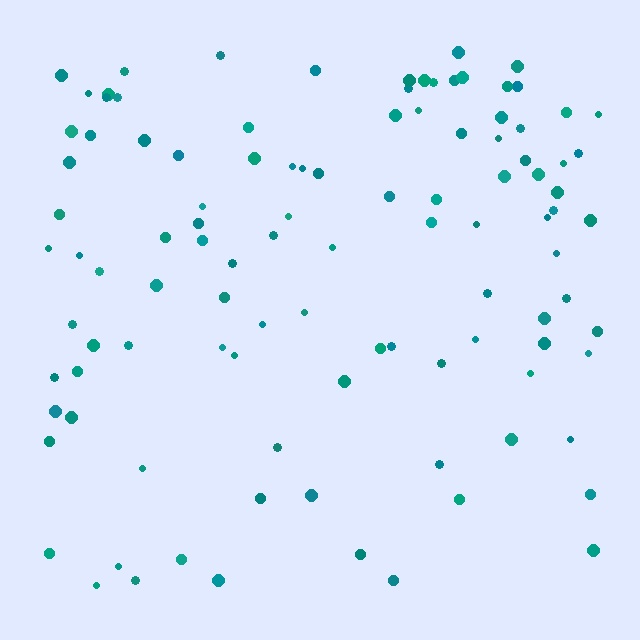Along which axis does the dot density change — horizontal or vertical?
Vertical.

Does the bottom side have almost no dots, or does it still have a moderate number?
Still a moderate number, just noticeably fewer than the top.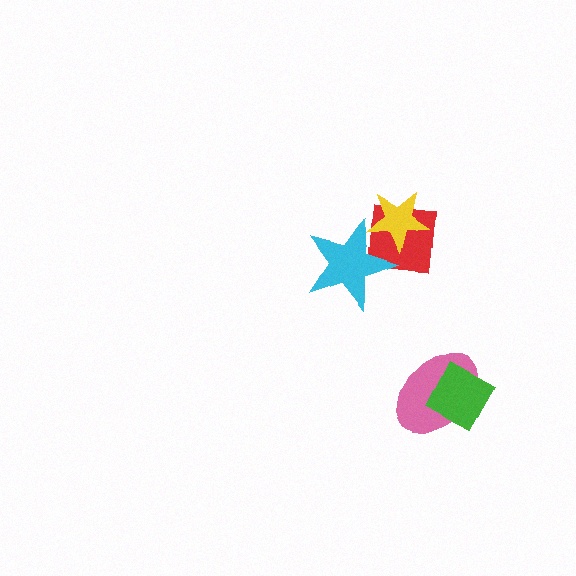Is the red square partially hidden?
Yes, it is partially covered by another shape.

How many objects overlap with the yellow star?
2 objects overlap with the yellow star.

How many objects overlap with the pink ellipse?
1 object overlaps with the pink ellipse.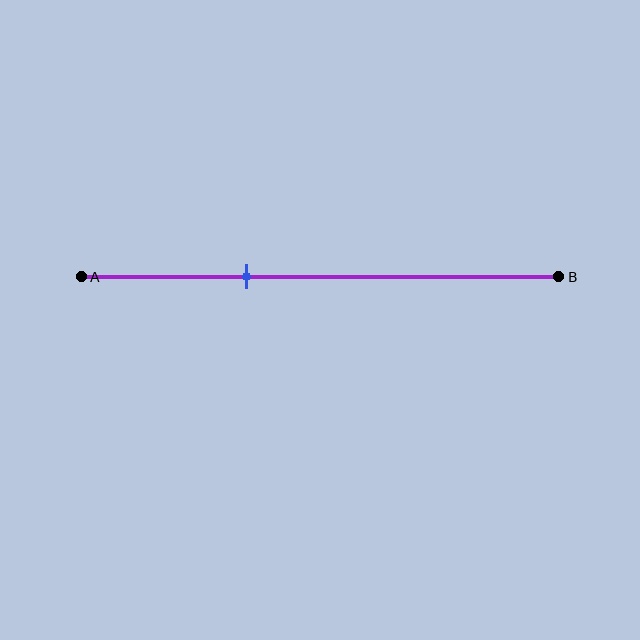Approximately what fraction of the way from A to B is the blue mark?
The blue mark is approximately 35% of the way from A to B.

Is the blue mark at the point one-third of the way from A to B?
Yes, the mark is approximately at the one-third point.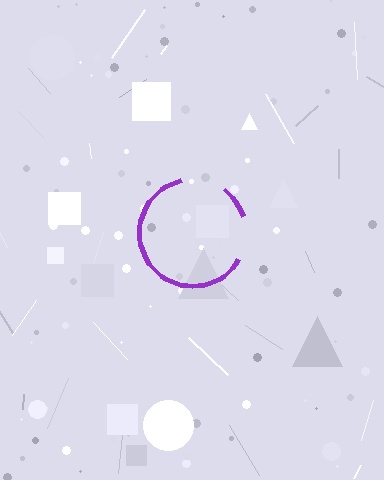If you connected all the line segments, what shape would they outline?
They would outline a circle.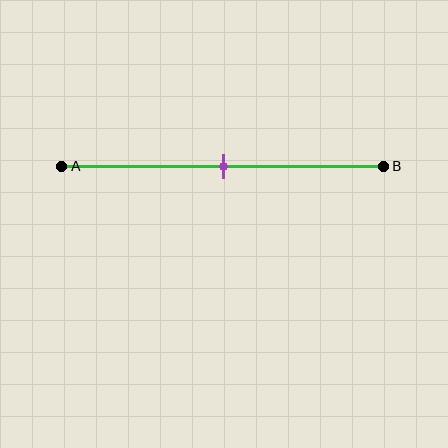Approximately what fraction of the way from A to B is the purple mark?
The purple mark is approximately 50% of the way from A to B.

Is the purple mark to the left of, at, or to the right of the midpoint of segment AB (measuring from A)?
The purple mark is approximately at the midpoint of segment AB.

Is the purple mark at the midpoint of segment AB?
Yes, the mark is approximately at the midpoint.